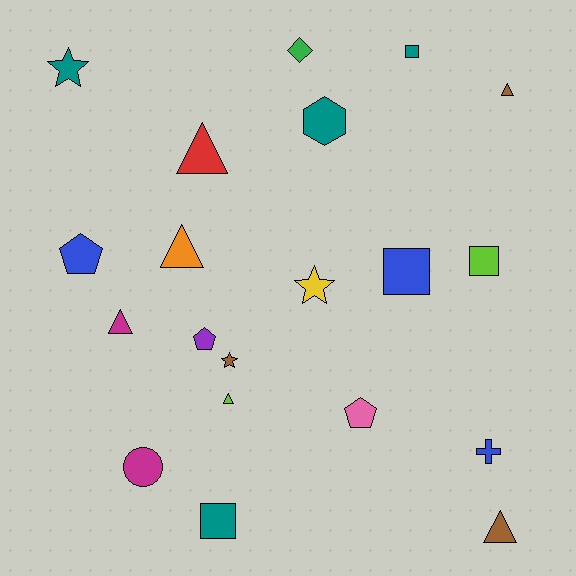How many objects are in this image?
There are 20 objects.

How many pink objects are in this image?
There is 1 pink object.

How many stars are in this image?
There are 3 stars.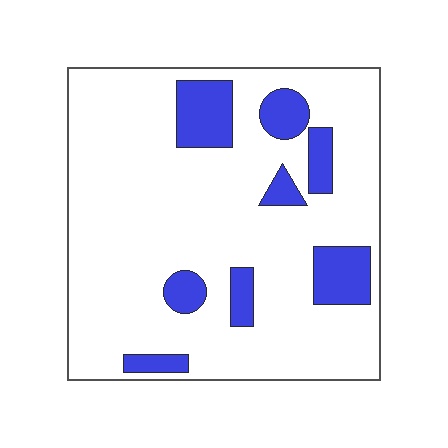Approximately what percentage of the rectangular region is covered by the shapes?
Approximately 15%.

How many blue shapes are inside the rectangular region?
8.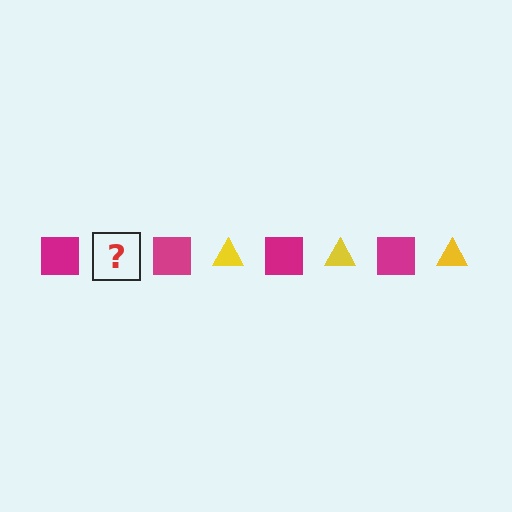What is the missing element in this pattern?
The missing element is a yellow triangle.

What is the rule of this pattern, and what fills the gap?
The rule is that the pattern alternates between magenta square and yellow triangle. The gap should be filled with a yellow triangle.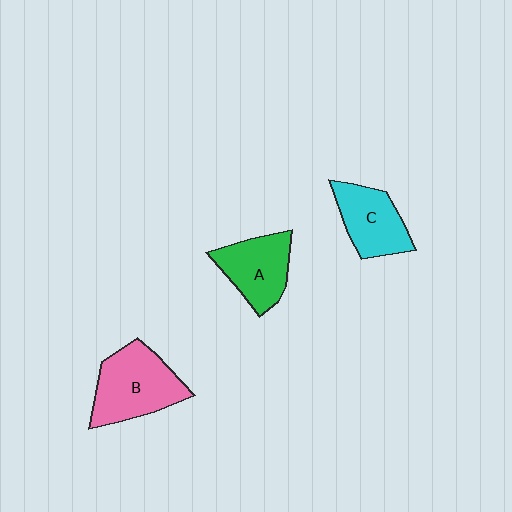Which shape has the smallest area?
Shape C (cyan).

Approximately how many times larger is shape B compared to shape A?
Approximately 1.3 times.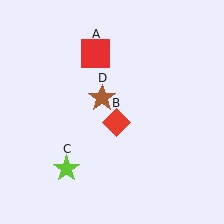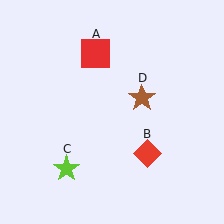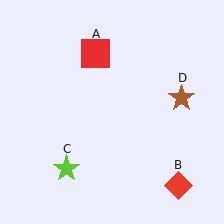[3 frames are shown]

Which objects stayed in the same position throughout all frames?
Red square (object A) and lime star (object C) remained stationary.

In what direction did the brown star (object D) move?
The brown star (object D) moved right.